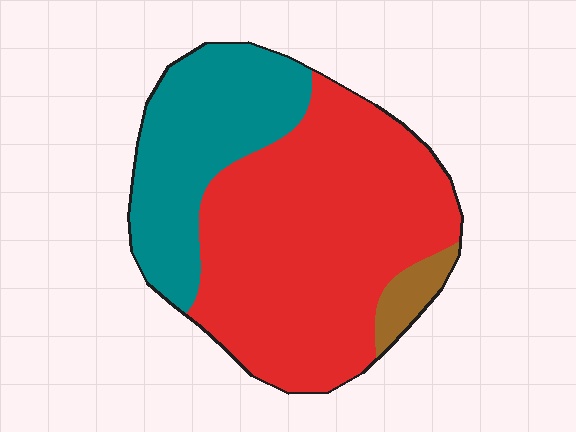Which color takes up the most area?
Red, at roughly 65%.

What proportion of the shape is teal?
Teal takes up about one third (1/3) of the shape.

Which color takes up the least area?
Brown, at roughly 5%.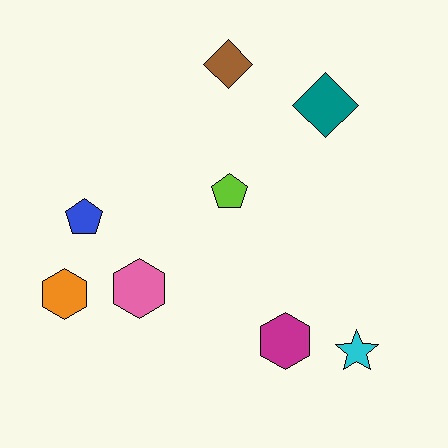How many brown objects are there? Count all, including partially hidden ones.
There is 1 brown object.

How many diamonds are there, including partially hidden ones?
There are 2 diamonds.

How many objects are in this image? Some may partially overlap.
There are 8 objects.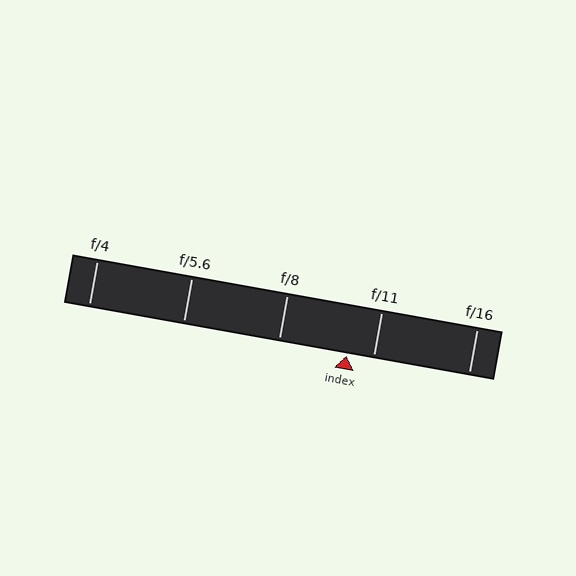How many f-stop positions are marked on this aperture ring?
There are 5 f-stop positions marked.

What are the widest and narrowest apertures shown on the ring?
The widest aperture shown is f/4 and the narrowest is f/16.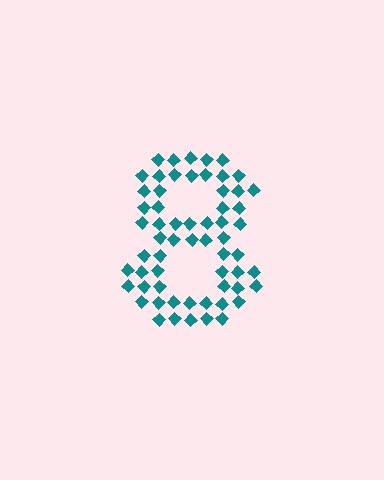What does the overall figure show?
The overall figure shows the digit 8.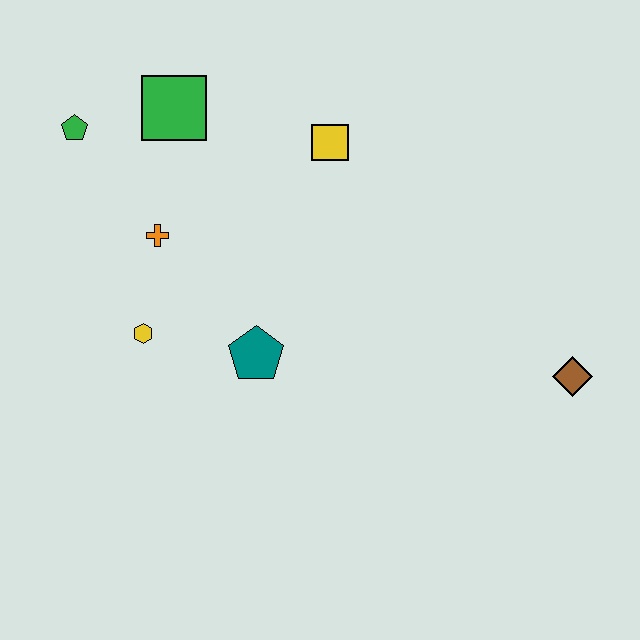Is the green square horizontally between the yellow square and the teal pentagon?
No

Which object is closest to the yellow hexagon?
The orange cross is closest to the yellow hexagon.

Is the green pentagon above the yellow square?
Yes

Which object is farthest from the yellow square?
The brown diamond is farthest from the yellow square.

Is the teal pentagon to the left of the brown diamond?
Yes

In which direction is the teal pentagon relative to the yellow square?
The teal pentagon is below the yellow square.